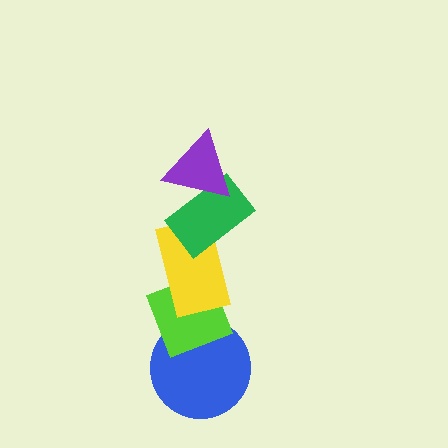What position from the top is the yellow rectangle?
The yellow rectangle is 3rd from the top.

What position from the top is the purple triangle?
The purple triangle is 1st from the top.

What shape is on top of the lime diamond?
The yellow rectangle is on top of the lime diamond.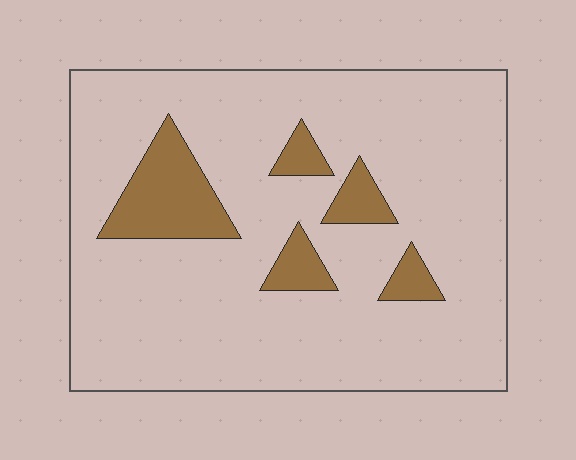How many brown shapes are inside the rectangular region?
5.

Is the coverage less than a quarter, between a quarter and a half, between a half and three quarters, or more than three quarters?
Less than a quarter.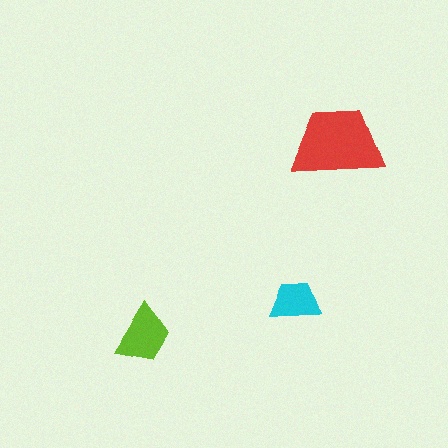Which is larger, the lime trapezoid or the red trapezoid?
The red one.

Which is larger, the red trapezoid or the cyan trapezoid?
The red one.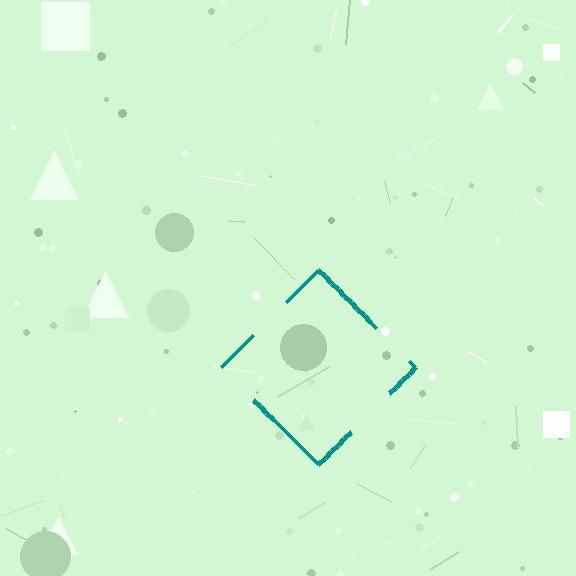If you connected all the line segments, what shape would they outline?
They would outline a diamond.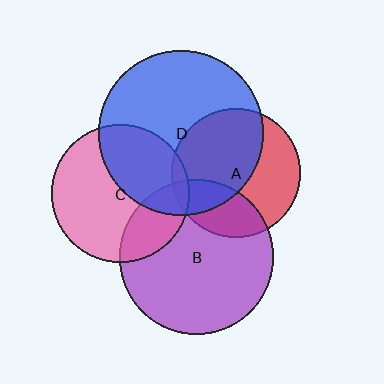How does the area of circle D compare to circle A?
Approximately 1.6 times.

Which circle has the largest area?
Circle D (blue).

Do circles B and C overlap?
Yes.